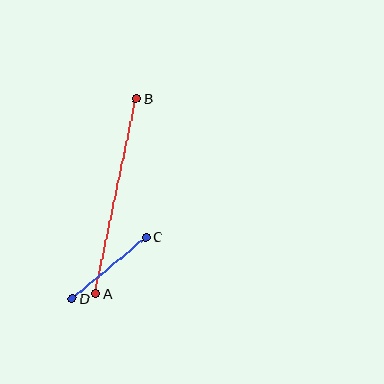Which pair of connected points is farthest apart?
Points A and B are farthest apart.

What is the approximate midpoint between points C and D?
The midpoint is at approximately (109, 268) pixels.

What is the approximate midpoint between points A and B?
The midpoint is at approximately (116, 196) pixels.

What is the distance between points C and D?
The distance is approximately 96 pixels.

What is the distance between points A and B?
The distance is approximately 199 pixels.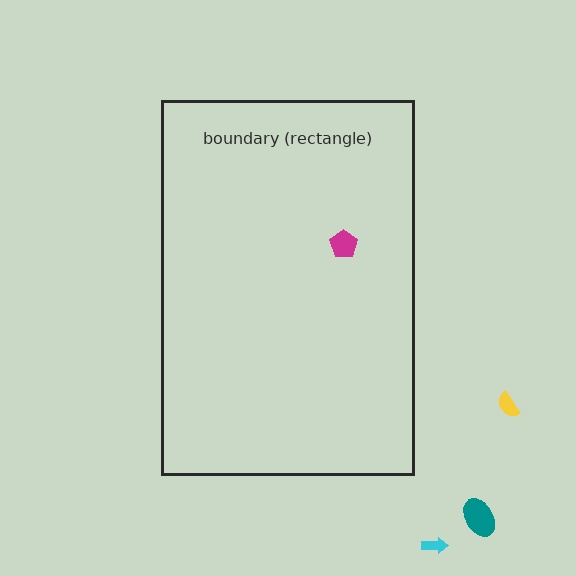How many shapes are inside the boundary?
1 inside, 3 outside.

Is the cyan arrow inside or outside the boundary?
Outside.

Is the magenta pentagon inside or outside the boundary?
Inside.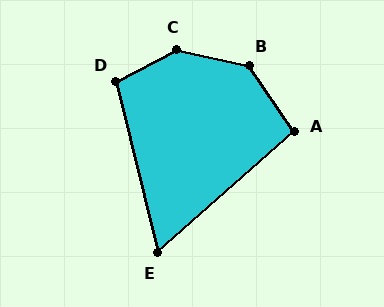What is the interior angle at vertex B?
Approximately 137 degrees (obtuse).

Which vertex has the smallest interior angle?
E, at approximately 62 degrees.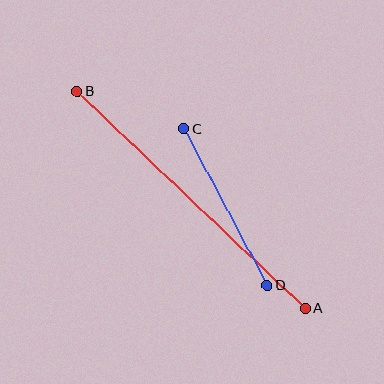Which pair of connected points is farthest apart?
Points A and B are farthest apart.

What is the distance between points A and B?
The distance is approximately 315 pixels.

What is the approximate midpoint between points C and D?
The midpoint is at approximately (226, 207) pixels.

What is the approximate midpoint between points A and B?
The midpoint is at approximately (191, 200) pixels.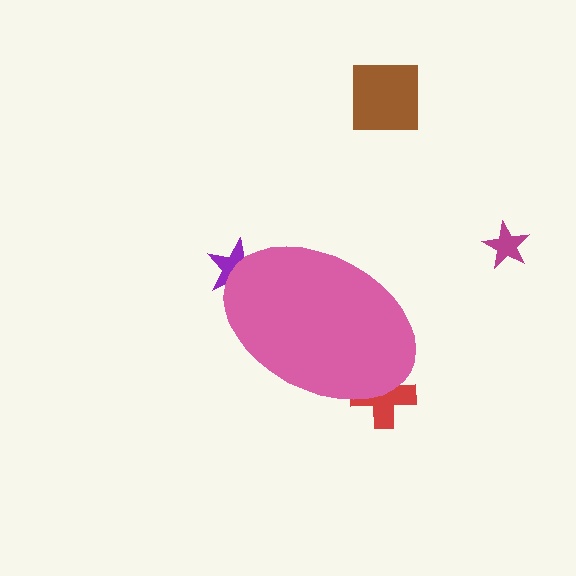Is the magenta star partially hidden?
No, the magenta star is fully visible.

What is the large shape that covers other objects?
A pink ellipse.